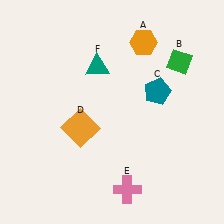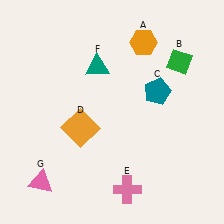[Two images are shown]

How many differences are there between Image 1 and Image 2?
There is 1 difference between the two images.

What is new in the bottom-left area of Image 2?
A pink triangle (G) was added in the bottom-left area of Image 2.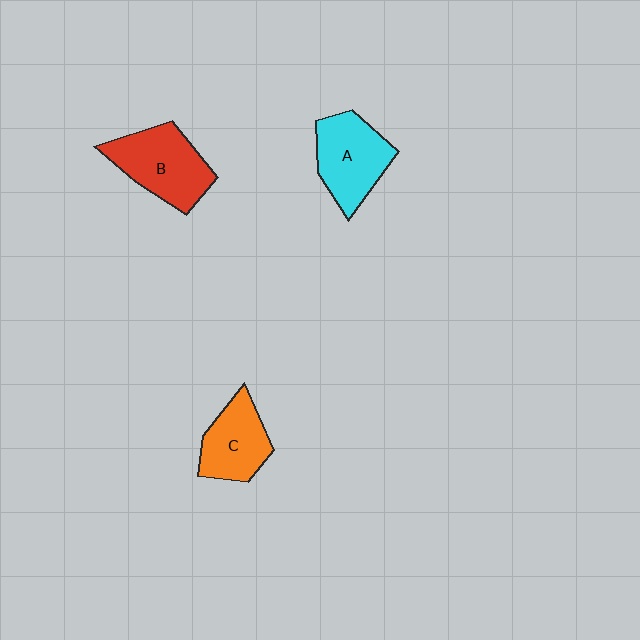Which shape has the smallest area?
Shape C (orange).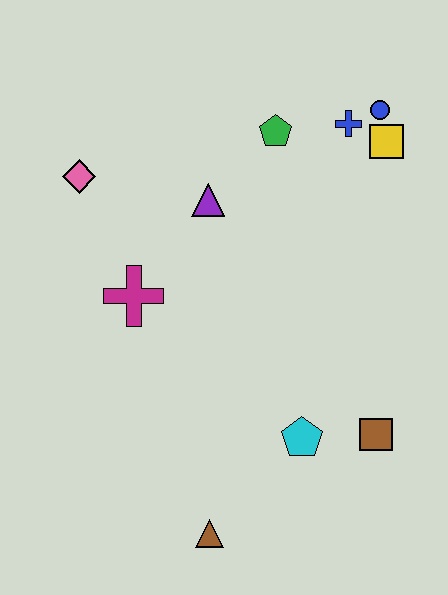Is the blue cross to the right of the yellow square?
No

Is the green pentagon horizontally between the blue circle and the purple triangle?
Yes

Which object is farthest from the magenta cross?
The blue circle is farthest from the magenta cross.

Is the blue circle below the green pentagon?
No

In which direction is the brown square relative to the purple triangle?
The brown square is below the purple triangle.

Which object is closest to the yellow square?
The blue circle is closest to the yellow square.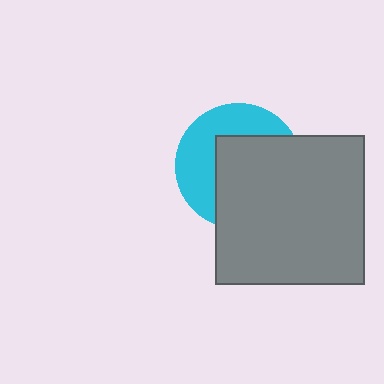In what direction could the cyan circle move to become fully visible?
The cyan circle could move toward the upper-left. That would shift it out from behind the gray square entirely.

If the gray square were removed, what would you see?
You would see the complete cyan circle.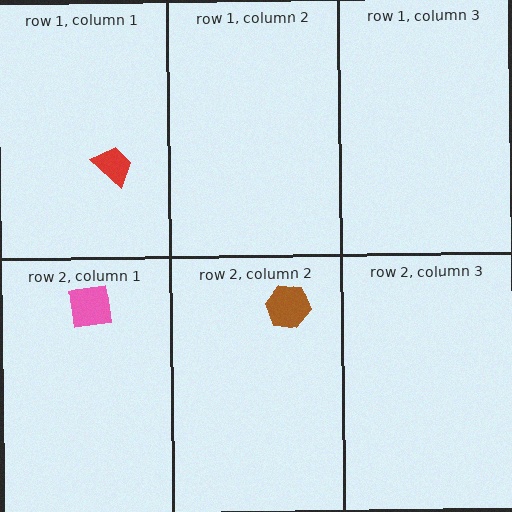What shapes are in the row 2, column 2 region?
The brown hexagon.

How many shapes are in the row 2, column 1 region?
1.